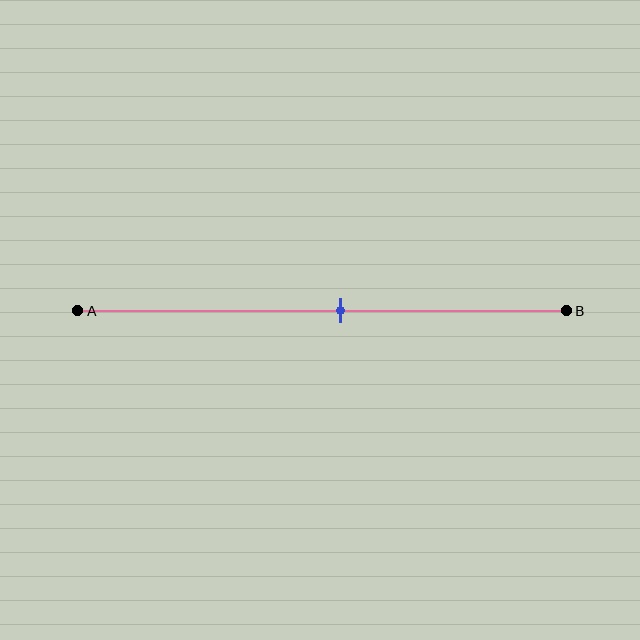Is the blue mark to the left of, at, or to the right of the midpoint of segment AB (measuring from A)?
The blue mark is to the right of the midpoint of segment AB.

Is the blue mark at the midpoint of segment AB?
No, the mark is at about 55% from A, not at the 50% midpoint.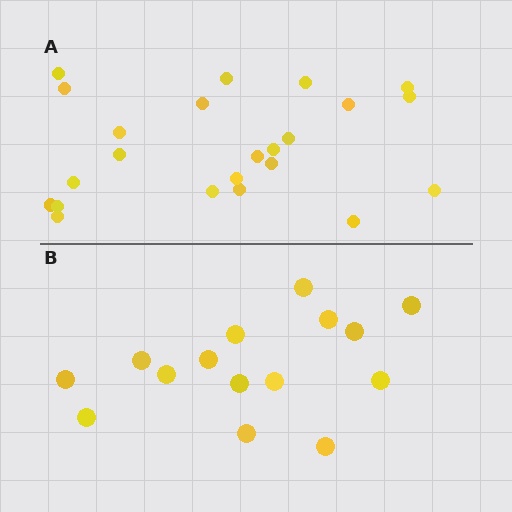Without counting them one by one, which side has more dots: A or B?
Region A (the top region) has more dots.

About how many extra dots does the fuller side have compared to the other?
Region A has roughly 8 or so more dots than region B.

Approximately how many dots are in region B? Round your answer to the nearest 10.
About 20 dots. (The exact count is 15, which rounds to 20.)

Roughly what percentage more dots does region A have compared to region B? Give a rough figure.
About 55% more.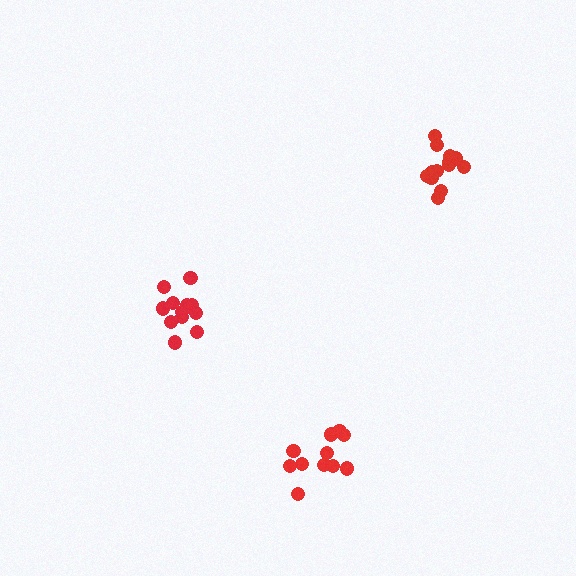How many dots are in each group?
Group 1: 11 dots, Group 2: 12 dots, Group 3: 13 dots (36 total).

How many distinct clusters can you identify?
There are 3 distinct clusters.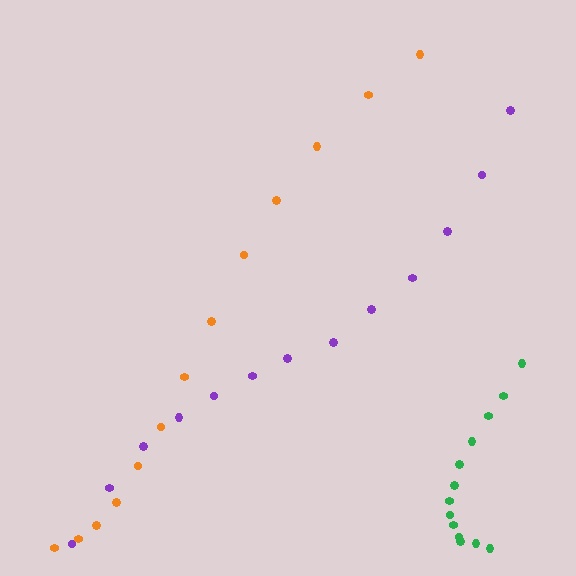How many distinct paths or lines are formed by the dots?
There are 3 distinct paths.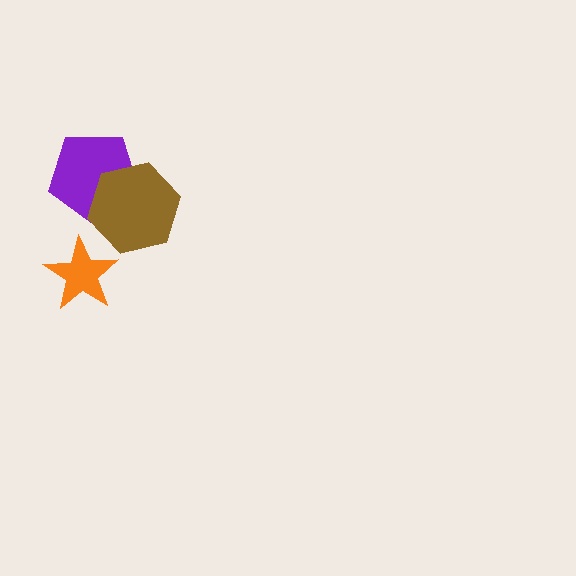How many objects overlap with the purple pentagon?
1 object overlaps with the purple pentagon.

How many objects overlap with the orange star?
0 objects overlap with the orange star.